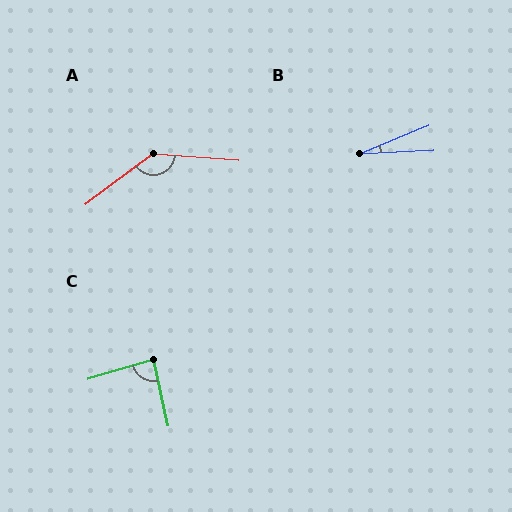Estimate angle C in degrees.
Approximately 86 degrees.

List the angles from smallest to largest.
B (20°), C (86°), A (138°).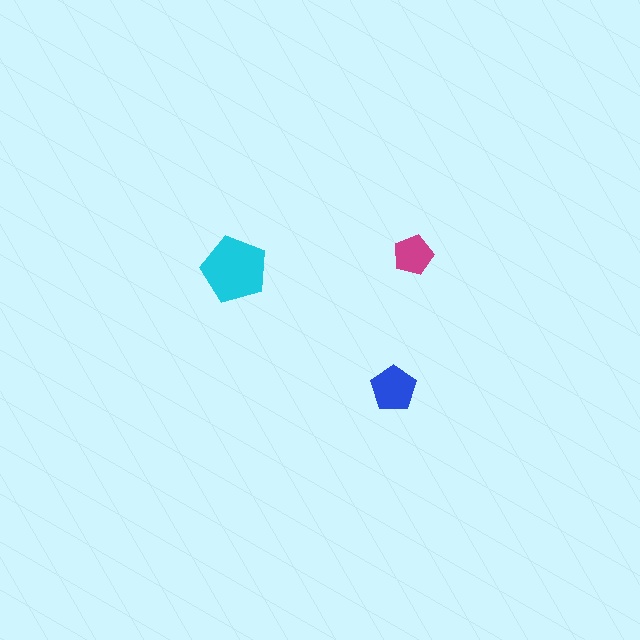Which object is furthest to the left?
The cyan pentagon is leftmost.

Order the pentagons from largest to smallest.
the cyan one, the blue one, the magenta one.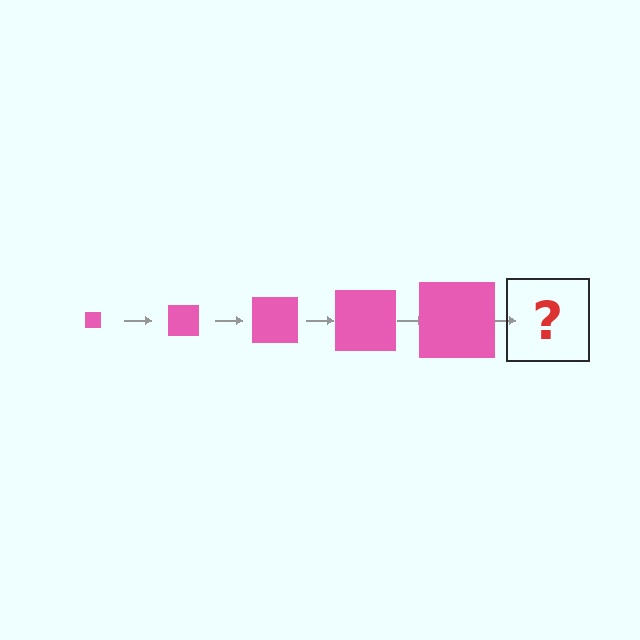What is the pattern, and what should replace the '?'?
The pattern is that the square gets progressively larger each step. The '?' should be a pink square, larger than the previous one.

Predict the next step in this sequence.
The next step is a pink square, larger than the previous one.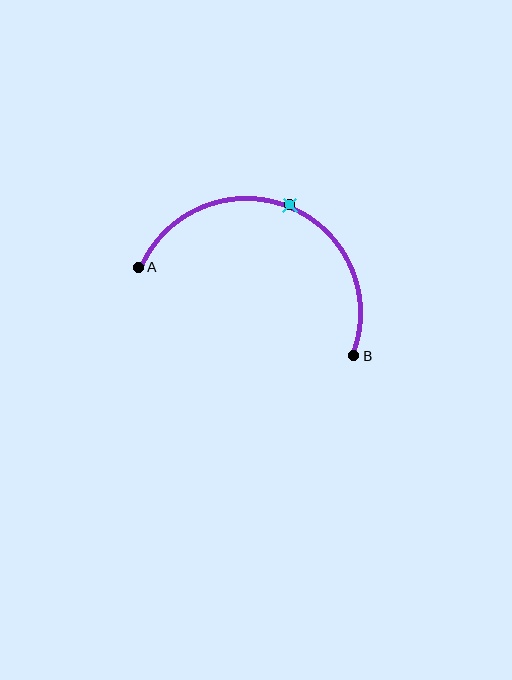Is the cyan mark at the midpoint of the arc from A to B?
Yes. The cyan mark lies on the arc at equal arc-length from both A and B — it is the arc midpoint.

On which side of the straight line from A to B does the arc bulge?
The arc bulges above the straight line connecting A and B.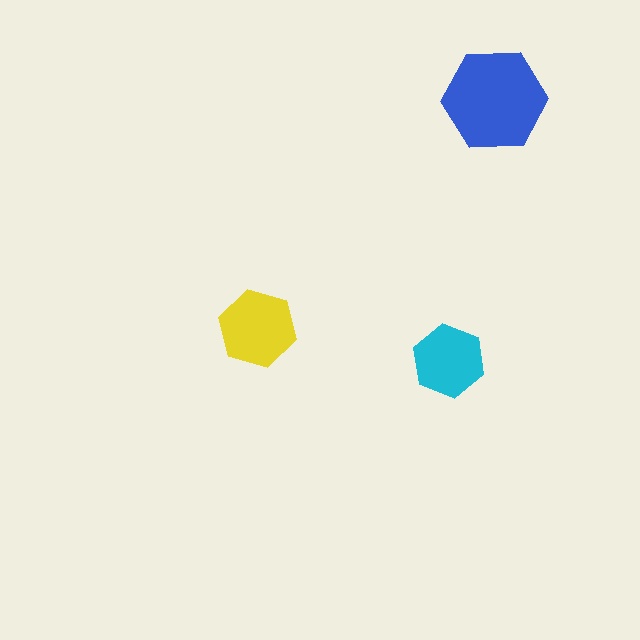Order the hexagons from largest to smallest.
the blue one, the yellow one, the cyan one.